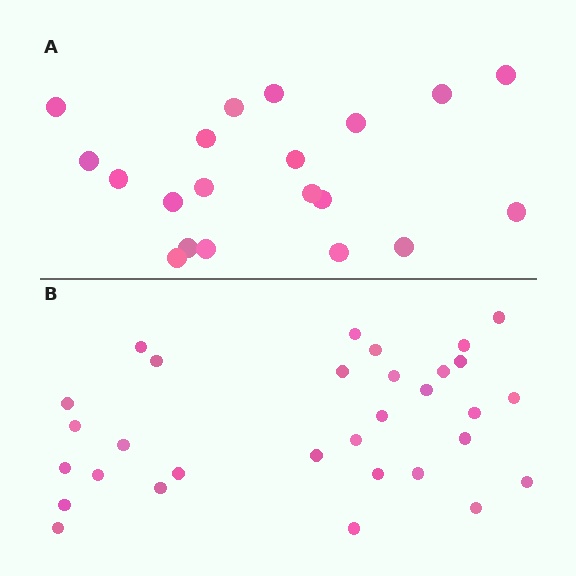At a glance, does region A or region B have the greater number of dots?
Region B (the bottom region) has more dots.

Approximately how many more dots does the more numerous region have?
Region B has roughly 12 or so more dots than region A.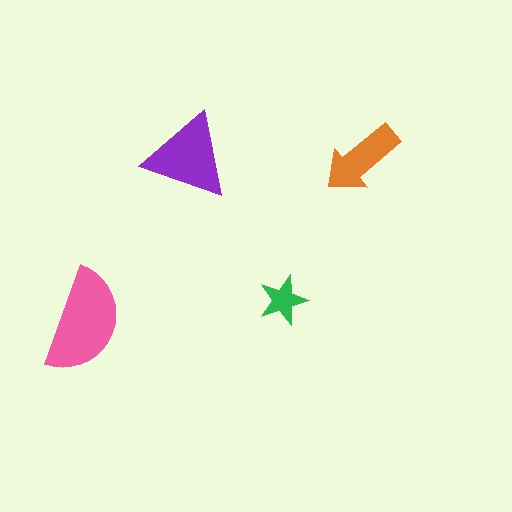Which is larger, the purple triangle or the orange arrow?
The purple triangle.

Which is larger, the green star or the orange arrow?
The orange arrow.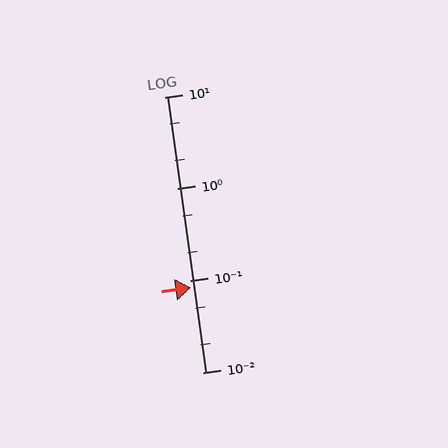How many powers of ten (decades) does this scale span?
The scale spans 3 decades, from 0.01 to 10.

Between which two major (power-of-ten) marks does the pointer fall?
The pointer is between 0.01 and 0.1.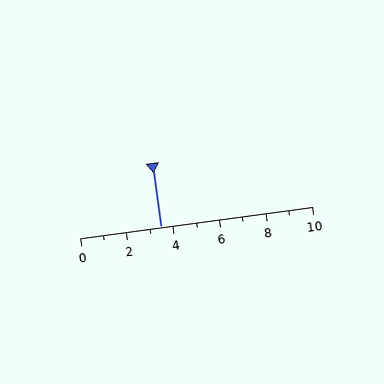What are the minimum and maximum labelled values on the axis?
The axis runs from 0 to 10.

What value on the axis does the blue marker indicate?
The marker indicates approximately 3.5.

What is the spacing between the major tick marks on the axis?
The major ticks are spaced 2 apart.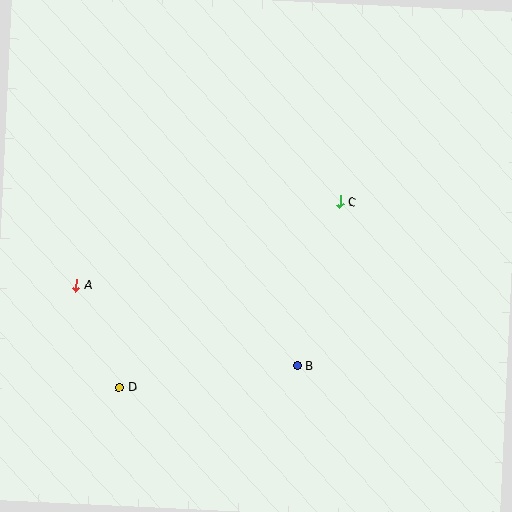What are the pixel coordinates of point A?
Point A is at (76, 285).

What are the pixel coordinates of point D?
Point D is at (120, 387).